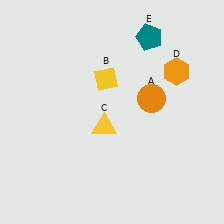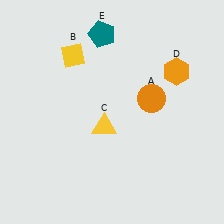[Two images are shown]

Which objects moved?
The objects that moved are: the yellow diamond (B), the teal pentagon (E).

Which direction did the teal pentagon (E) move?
The teal pentagon (E) moved left.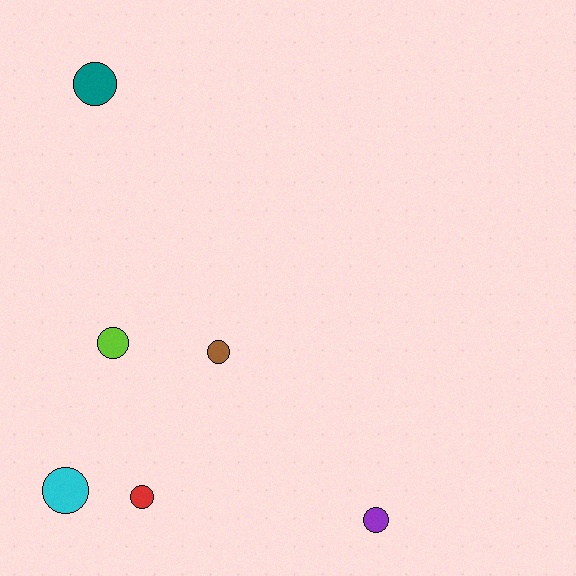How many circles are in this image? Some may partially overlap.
There are 6 circles.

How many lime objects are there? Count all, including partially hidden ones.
There is 1 lime object.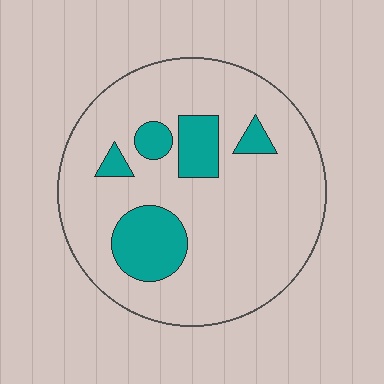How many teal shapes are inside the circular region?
5.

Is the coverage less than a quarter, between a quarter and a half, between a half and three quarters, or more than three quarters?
Less than a quarter.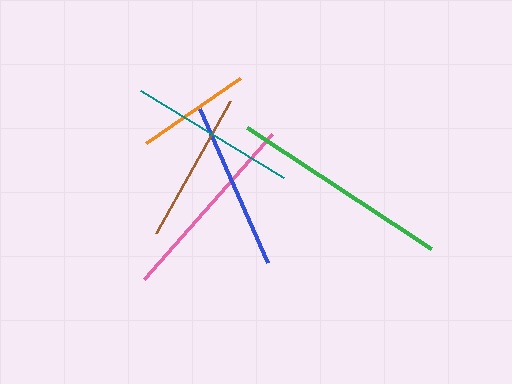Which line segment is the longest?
The green line is the longest at approximately 221 pixels.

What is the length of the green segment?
The green segment is approximately 221 pixels long.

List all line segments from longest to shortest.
From longest to shortest: green, pink, blue, teal, brown, orange.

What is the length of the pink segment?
The pink segment is approximately 194 pixels long.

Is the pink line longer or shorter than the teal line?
The pink line is longer than the teal line.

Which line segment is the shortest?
The orange line is the shortest at approximately 114 pixels.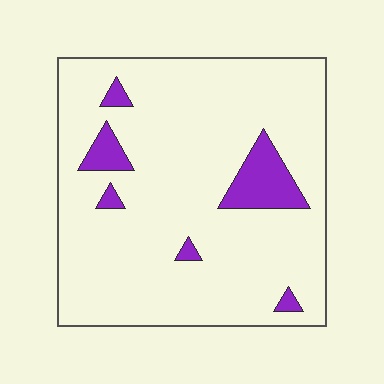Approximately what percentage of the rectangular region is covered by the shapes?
Approximately 10%.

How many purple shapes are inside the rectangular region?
6.